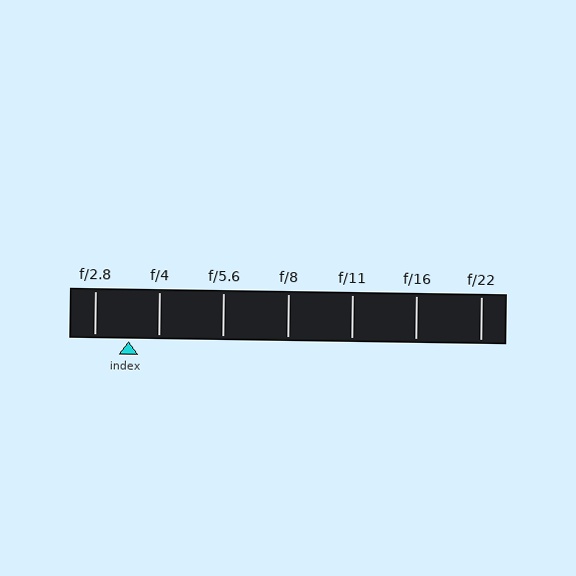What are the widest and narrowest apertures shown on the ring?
The widest aperture shown is f/2.8 and the narrowest is f/22.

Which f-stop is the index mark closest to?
The index mark is closest to f/4.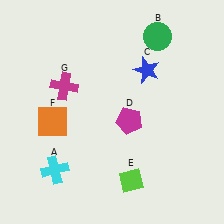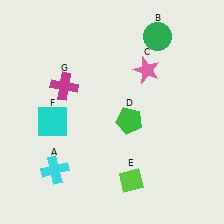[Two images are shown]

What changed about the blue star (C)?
In Image 1, C is blue. In Image 2, it changed to pink.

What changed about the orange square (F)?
In Image 1, F is orange. In Image 2, it changed to cyan.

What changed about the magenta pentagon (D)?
In Image 1, D is magenta. In Image 2, it changed to green.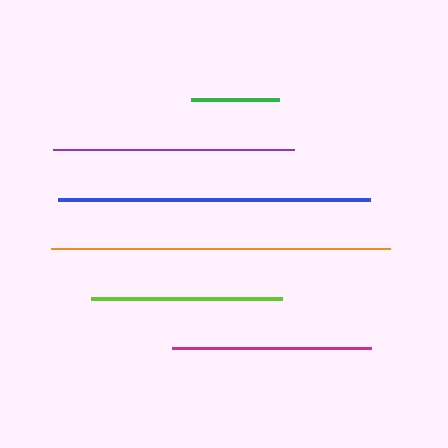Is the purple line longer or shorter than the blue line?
The blue line is longer than the purple line.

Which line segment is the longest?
The orange line is the longest at approximately 339 pixels.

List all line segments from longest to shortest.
From longest to shortest: orange, blue, purple, magenta, lime, green.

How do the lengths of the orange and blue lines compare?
The orange and blue lines are approximately the same length.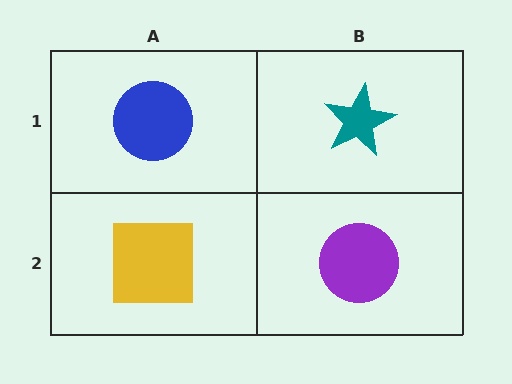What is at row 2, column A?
A yellow square.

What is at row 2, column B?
A purple circle.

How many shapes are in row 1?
2 shapes.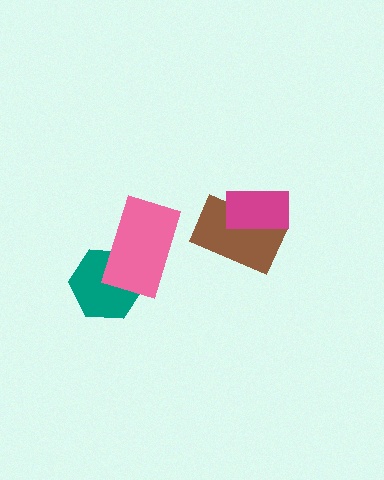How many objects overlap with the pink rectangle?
1 object overlaps with the pink rectangle.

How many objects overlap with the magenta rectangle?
1 object overlaps with the magenta rectangle.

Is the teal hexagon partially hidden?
Yes, it is partially covered by another shape.